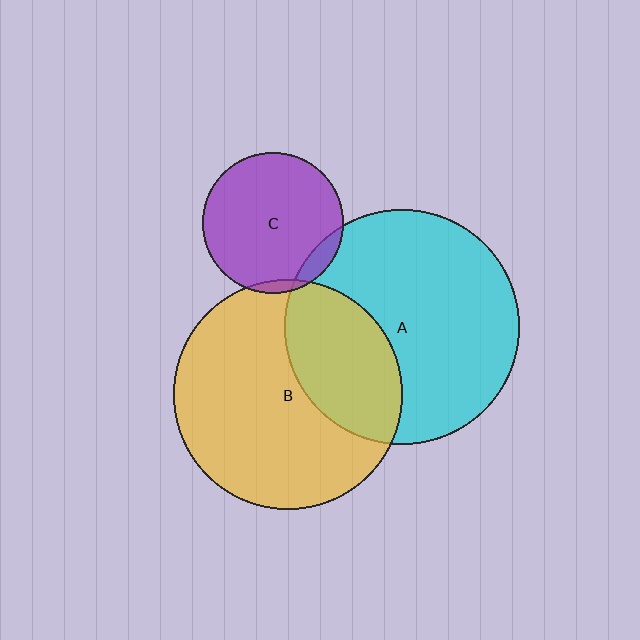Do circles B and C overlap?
Yes.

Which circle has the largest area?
Circle A (cyan).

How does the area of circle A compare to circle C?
Approximately 2.8 times.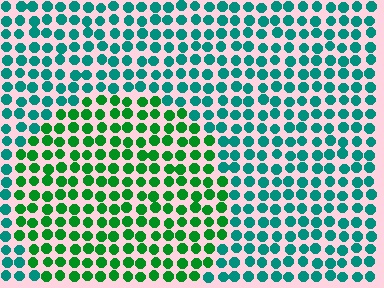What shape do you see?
I see a circle.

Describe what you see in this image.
The image is filled with small teal elements in a uniform arrangement. A circle-shaped region is visible where the elements are tinted to a slightly different hue, forming a subtle color boundary.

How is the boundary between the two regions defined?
The boundary is defined purely by a slight shift in hue (about 41 degrees). Spacing, size, and orientation are identical on both sides.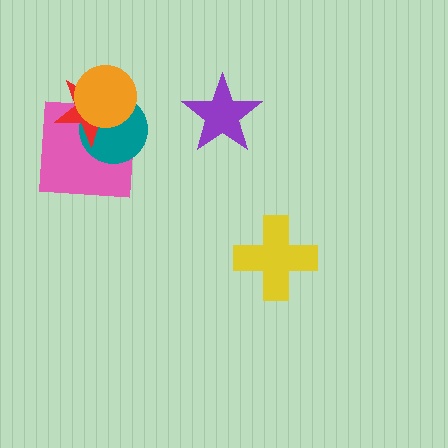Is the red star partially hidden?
Yes, it is partially covered by another shape.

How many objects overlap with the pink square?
3 objects overlap with the pink square.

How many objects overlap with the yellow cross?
0 objects overlap with the yellow cross.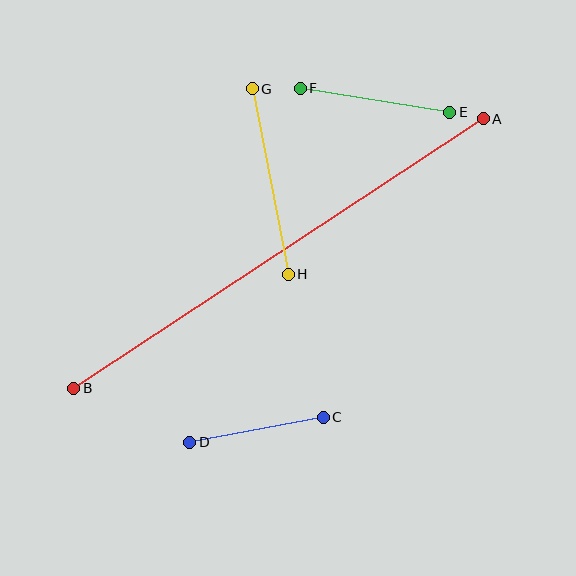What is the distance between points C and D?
The distance is approximately 136 pixels.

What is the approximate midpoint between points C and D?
The midpoint is at approximately (256, 430) pixels.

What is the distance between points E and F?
The distance is approximately 152 pixels.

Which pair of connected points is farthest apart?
Points A and B are farthest apart.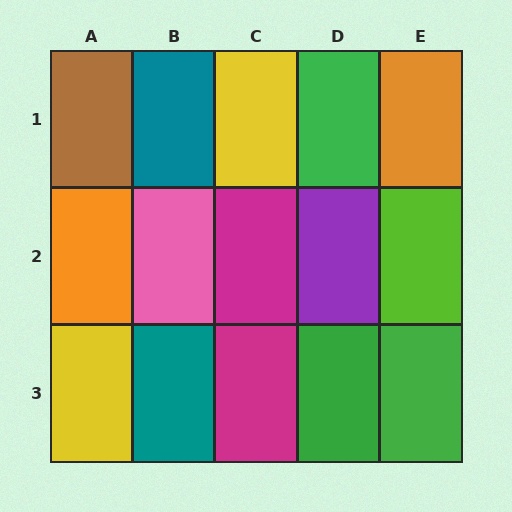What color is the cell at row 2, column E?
Lime.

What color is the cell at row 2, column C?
Magenta.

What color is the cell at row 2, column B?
Pink.